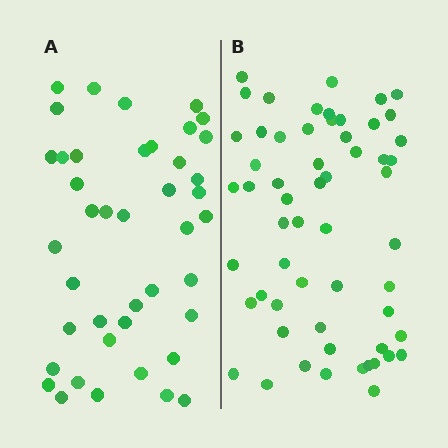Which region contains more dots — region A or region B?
Region B (the right region) has more dots.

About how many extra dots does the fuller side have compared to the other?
Region B has approximately 15 more dots than region A.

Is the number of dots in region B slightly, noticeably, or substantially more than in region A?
Region B has noticeably more, but not dramatically so. The ratio is roughly 1.4 to 1.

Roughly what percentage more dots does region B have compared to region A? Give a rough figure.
About 40% more.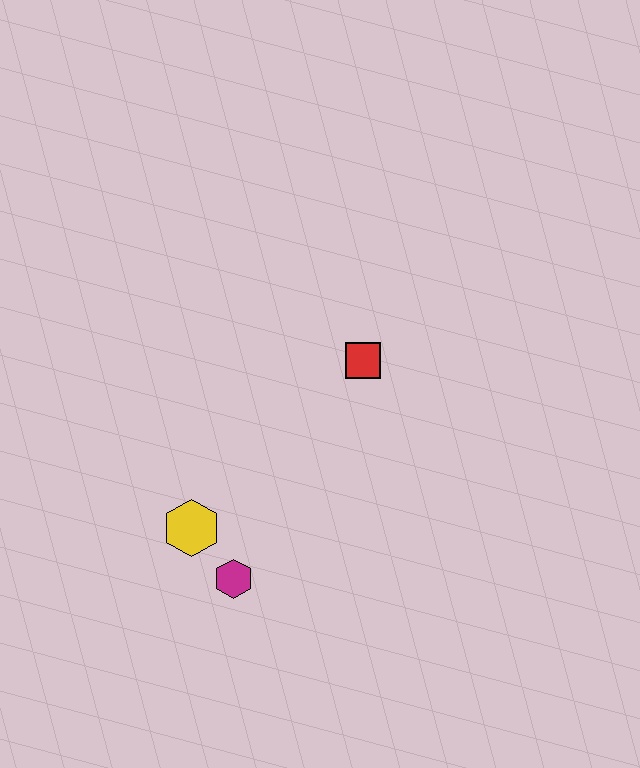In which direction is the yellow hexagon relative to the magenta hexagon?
The yellow hexagon is above the magenta hexagon.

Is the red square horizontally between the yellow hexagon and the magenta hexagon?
No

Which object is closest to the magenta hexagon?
The yellow hexagon is closest to the magenta hexagon.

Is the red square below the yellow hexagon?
No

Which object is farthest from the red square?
The magenta hexagon is farthest from the red square.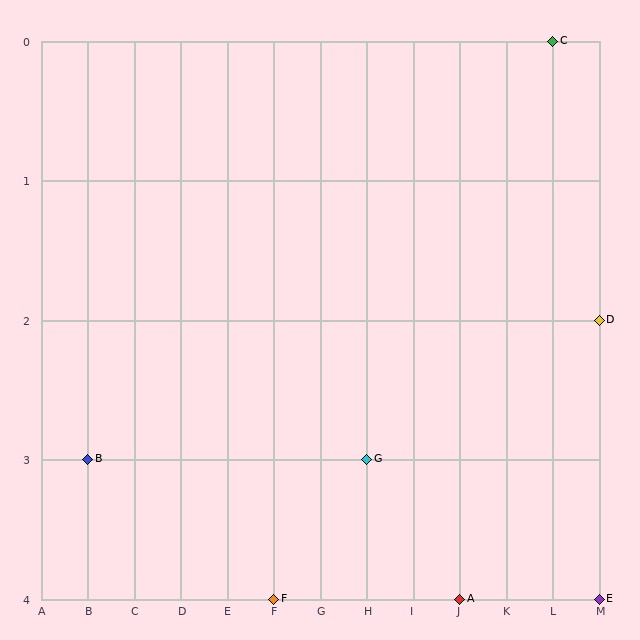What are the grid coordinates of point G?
Point G is at grid coordinates (H, 3).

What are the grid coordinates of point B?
Point B is at grid coordinates (B, 3).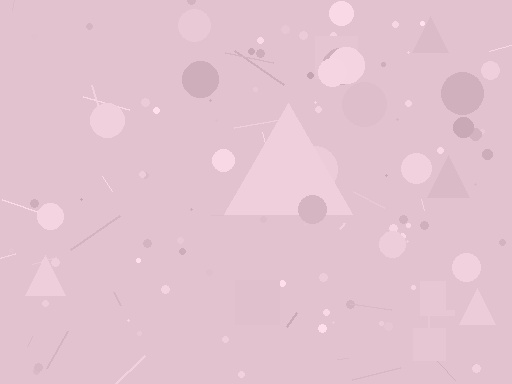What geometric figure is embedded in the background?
A triangle is embedded in the background.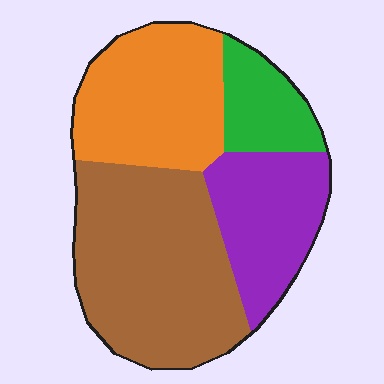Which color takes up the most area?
Brown, at roughly 40%.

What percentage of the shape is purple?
Purple covers 21% of the shape.